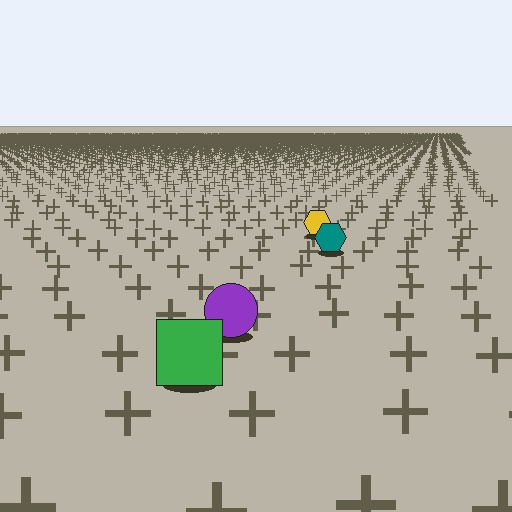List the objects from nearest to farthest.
From nearest to farthest: the green square, the purple circle, the teal hexagon, the yellow hexagon.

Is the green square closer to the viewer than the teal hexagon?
Yes. The green square is closer — you can tell from the texture gradient: the ground texture is coarser near it.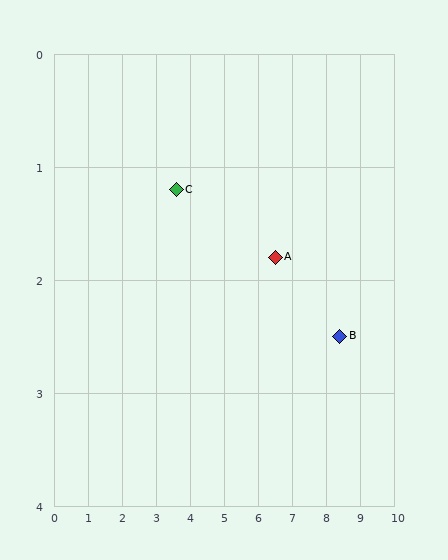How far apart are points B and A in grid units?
Points B and A are about 2.0 grid units apart.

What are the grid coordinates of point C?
Point C is at approximately (3.6, 1.2).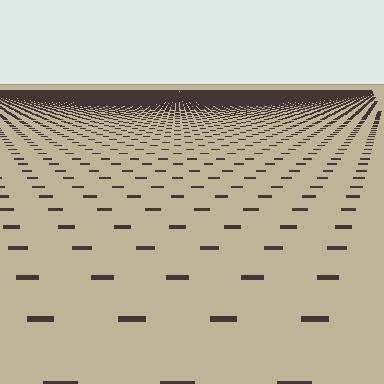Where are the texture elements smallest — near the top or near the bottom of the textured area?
Near the top.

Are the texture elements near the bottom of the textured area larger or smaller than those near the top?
Larger. Near the bottom, elements are closer to the viewer and appear at a bigger on-screen size.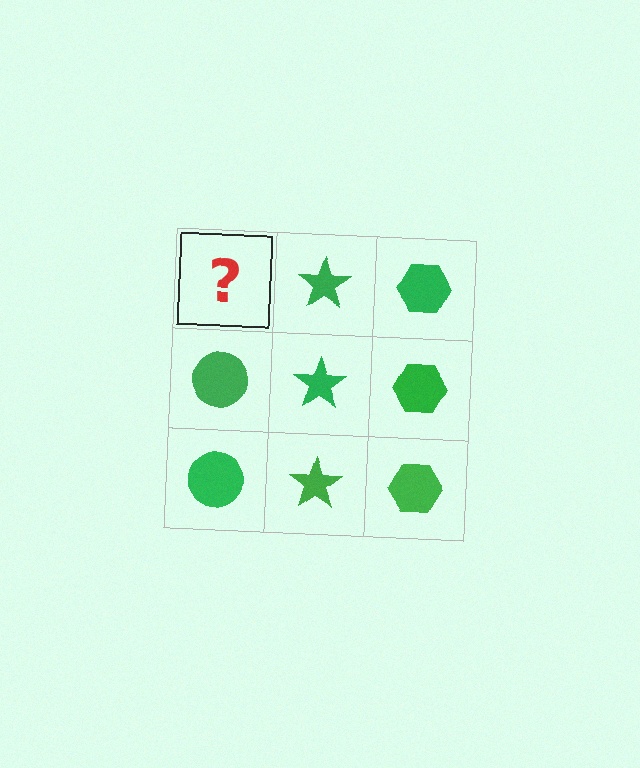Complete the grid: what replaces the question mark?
The question mark should be replaced with a green circle.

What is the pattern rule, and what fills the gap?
The rule is that each column has a consistent shape. The gap should be filled with a green circle.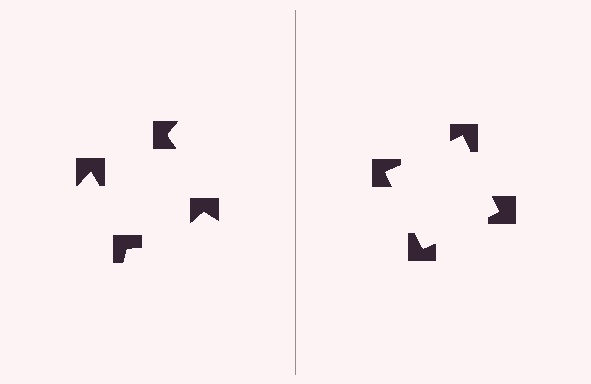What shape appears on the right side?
An illusory square.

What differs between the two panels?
The notched squares are positioned identically on both sides; only the wedge orientations differ. On the right they align to a square; on the left they are misaligned.